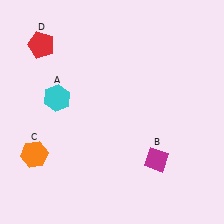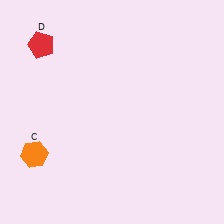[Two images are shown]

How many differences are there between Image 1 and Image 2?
There are 2 differences between the two images.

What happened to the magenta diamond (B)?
The magenta diamond (B) was removed in Image 2. It was in the bottom-right area of Image 1.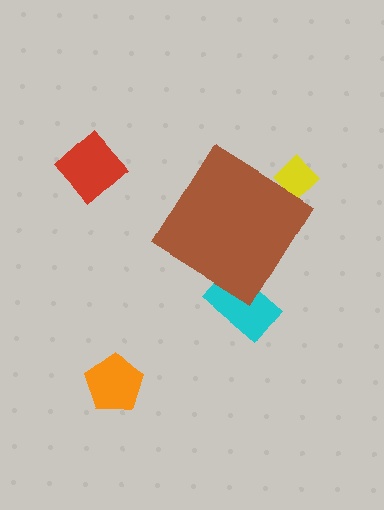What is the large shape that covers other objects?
A brown diamond.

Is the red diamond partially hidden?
No, the red diamond is fully visible.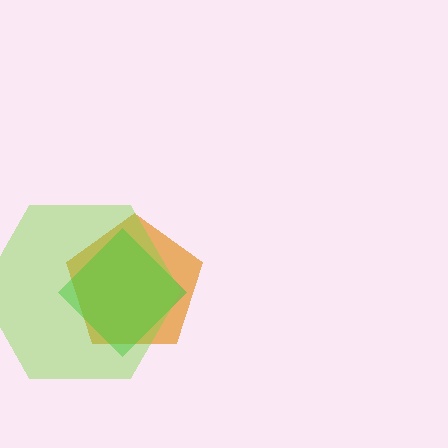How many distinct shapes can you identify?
There are 3 distinct shapes: an orange pentagon, a green diamond, a lime hexagon.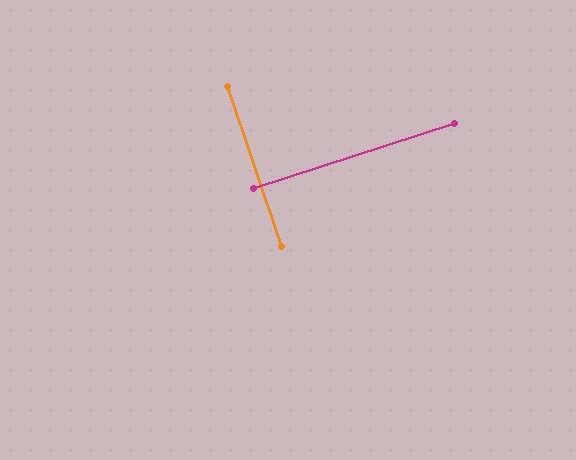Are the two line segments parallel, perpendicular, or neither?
Perpendicular — they meet at approximately 89°.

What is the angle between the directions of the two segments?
Approximately 89 degrees.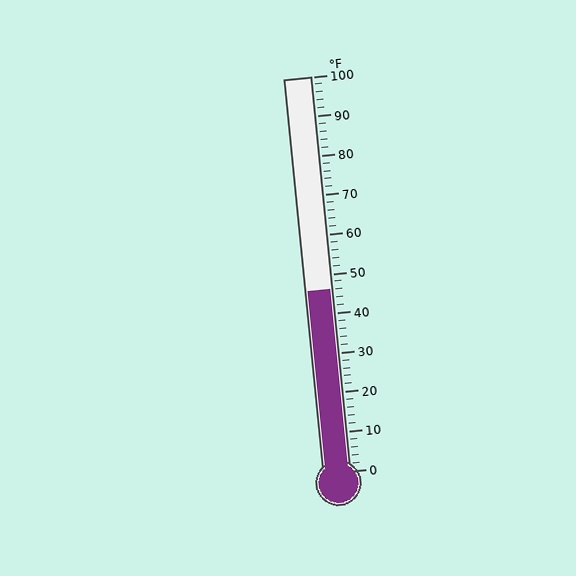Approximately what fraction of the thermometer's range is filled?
The thermometer is filled to approximately 45% of its range.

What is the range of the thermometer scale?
The thermometer scale ranges from 0°F to 100°F.